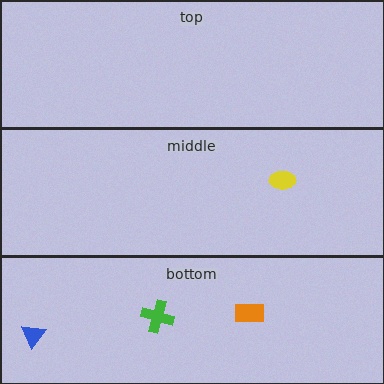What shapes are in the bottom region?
The orange rectangle, the green cross, the blue triangle.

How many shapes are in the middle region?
1.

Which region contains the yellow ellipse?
The middle region.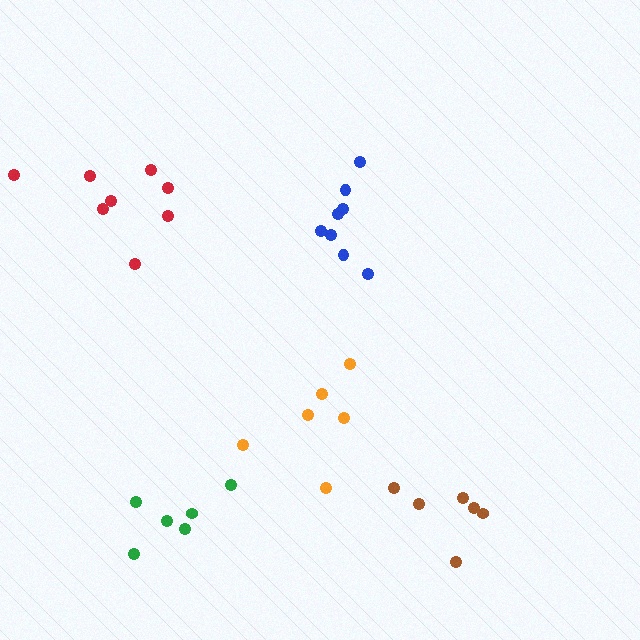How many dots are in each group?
Group 1: 8 dots, Group 2: 8 dots, Group 3: 6 dots, Group 4: 6 dots, Group 5: 6 dots (34 total).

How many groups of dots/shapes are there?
There are 5 groups.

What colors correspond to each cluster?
The clusters are colored: blue, red, green, orange, brown.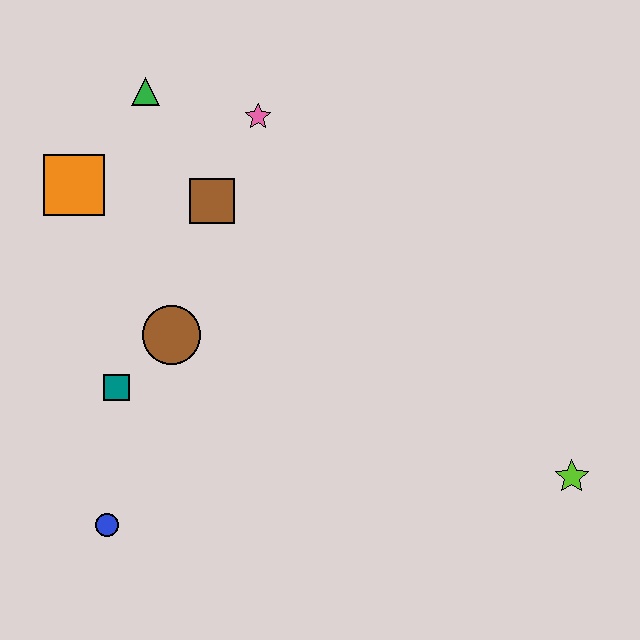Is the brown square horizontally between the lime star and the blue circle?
Yes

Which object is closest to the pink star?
The brown square is closest to the pink star.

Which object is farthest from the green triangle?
The lime star is farthest from the green triangle.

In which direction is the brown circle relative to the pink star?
The brown circle is below the pink star.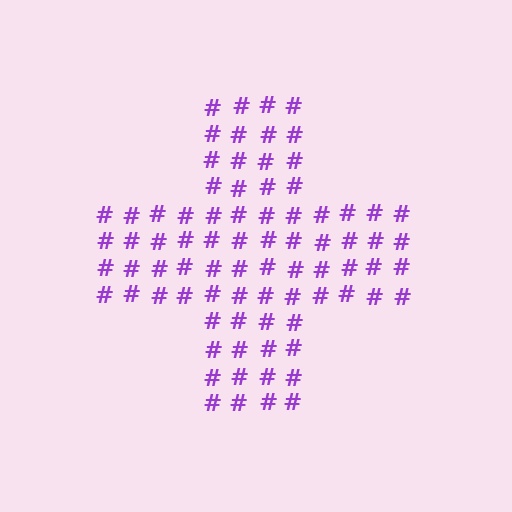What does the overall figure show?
The overall figure shows a cross.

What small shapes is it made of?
It is made of small hash symbols.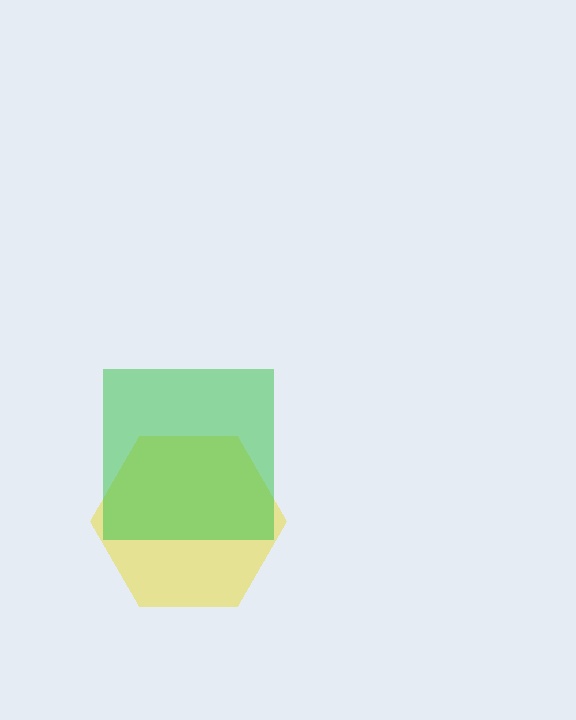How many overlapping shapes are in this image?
There are 2 overlapping shapes in the image.